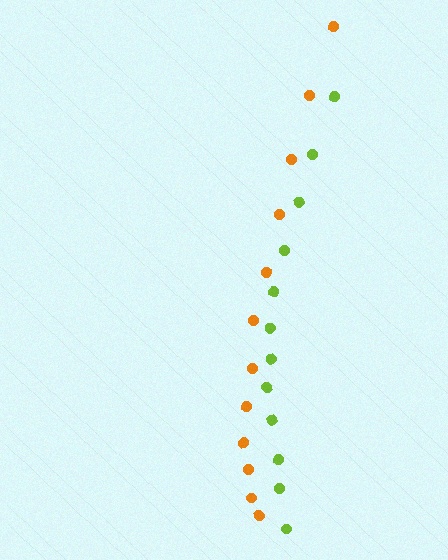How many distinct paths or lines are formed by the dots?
There are 2 distinct paths.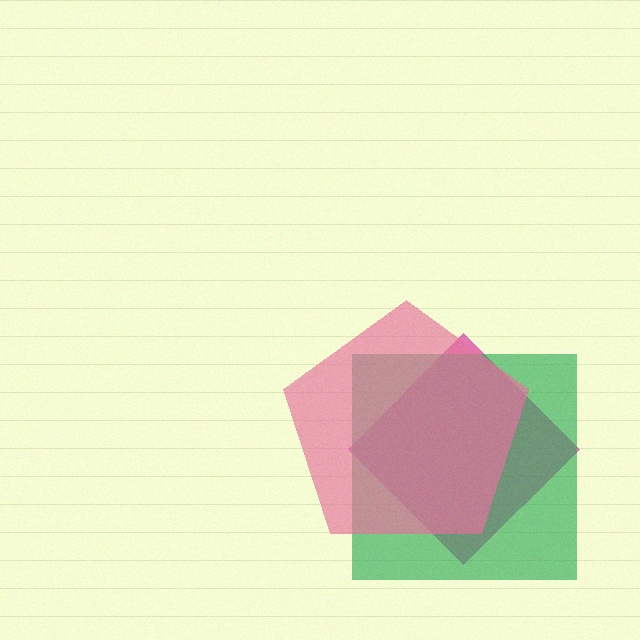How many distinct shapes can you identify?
There are 3 distinct shapes: a magenta diamond, a green square, a pink pentagon.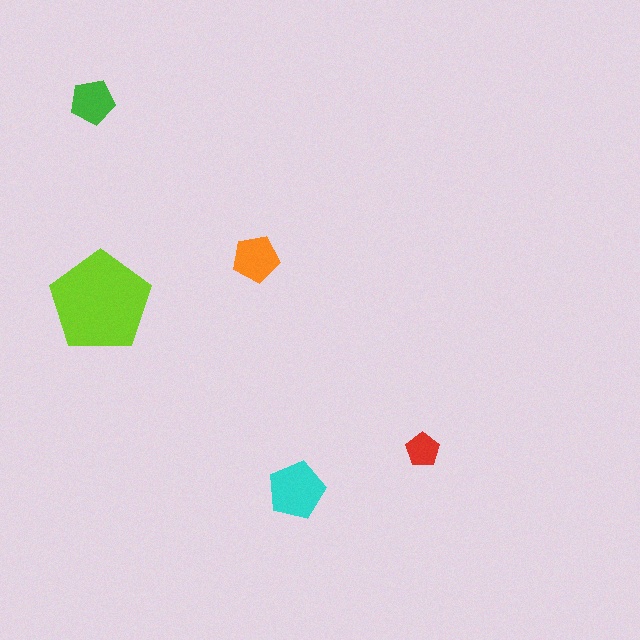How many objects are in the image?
There are 5 objects in the image.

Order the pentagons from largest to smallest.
the lime one, the cyan one, the orange one, the green one, the red one.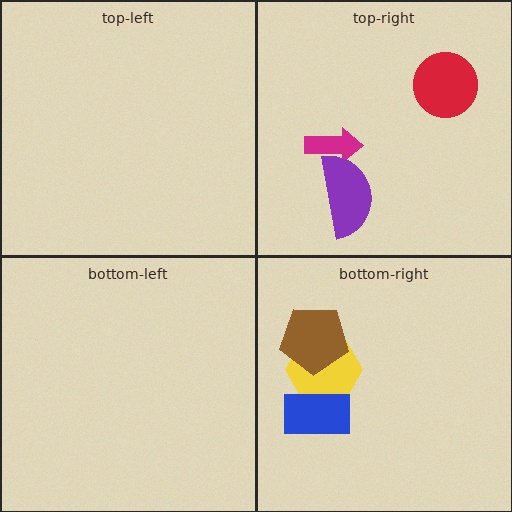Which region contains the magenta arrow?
The top-right region.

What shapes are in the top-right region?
The magenta arrow, the red circle, the purple semicircle.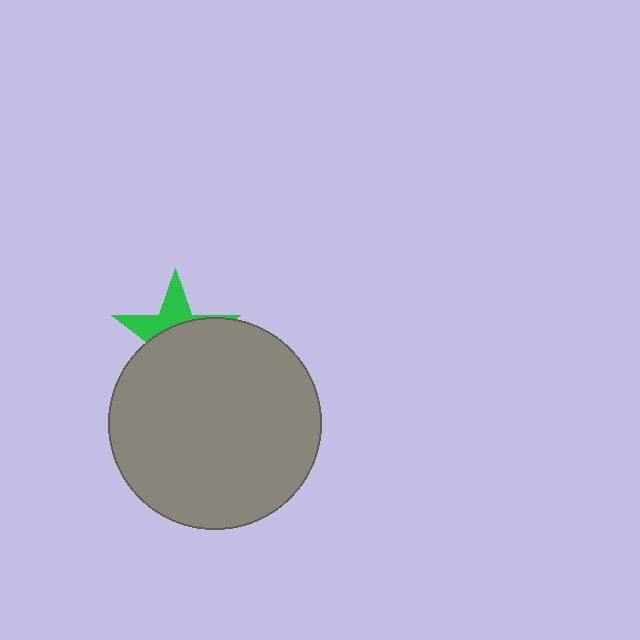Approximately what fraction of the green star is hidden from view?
Roughly 64% of the green star is hidden behind the gray circle.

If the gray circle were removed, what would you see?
You would see the complete green star.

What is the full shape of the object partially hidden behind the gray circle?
The partially hidden object is a green star.